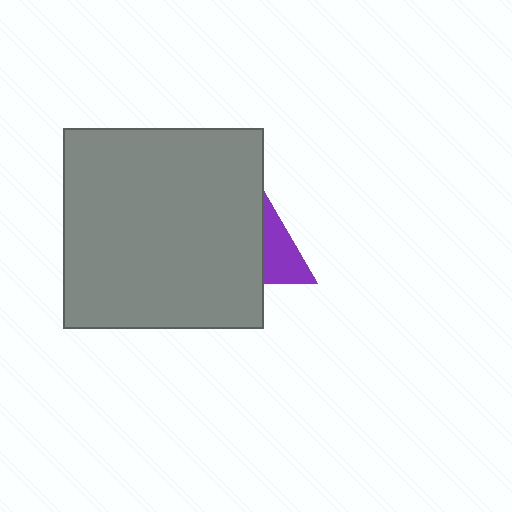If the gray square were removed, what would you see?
You would see the complete purple triangle.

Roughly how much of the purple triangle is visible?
A small part of it is visible (roughly 39%).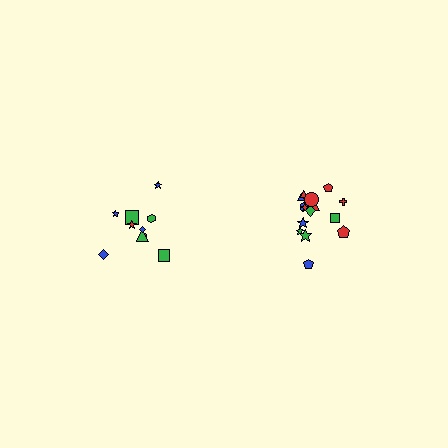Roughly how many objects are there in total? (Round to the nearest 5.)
Roughly 25 objects in total.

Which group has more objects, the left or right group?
The right group.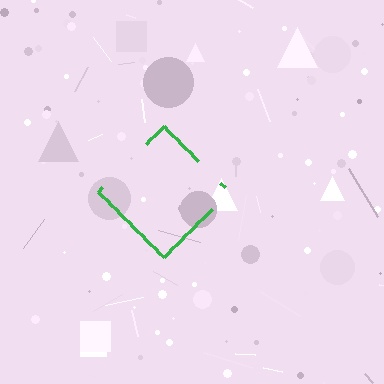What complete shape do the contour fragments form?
The contour fragments form a diamond.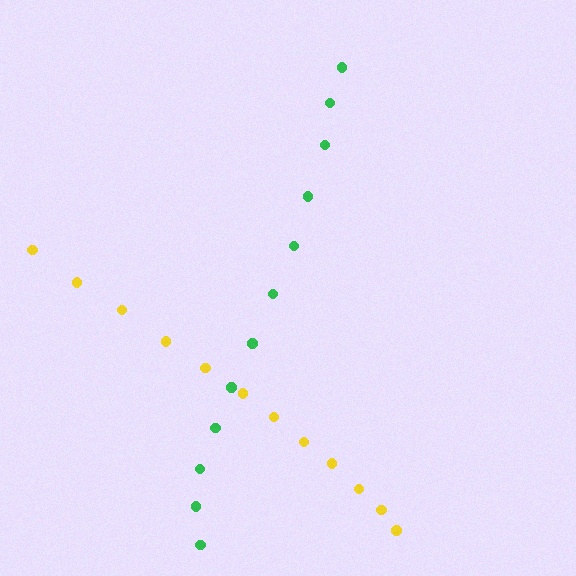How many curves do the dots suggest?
There are 2 distinct paths.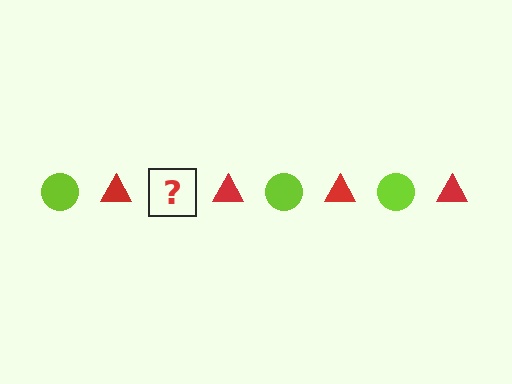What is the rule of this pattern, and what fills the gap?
The rule is that the pattern alternates between lime circle and red triangle. The gap should be filled with a lime circle.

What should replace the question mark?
The question mark should be replaced with a lime circle.